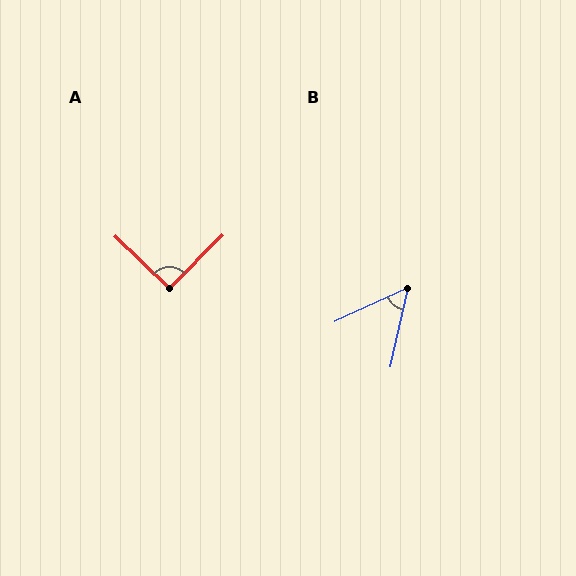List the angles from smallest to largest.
B (53°), A (91°).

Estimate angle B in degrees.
Approximately 53 degrees.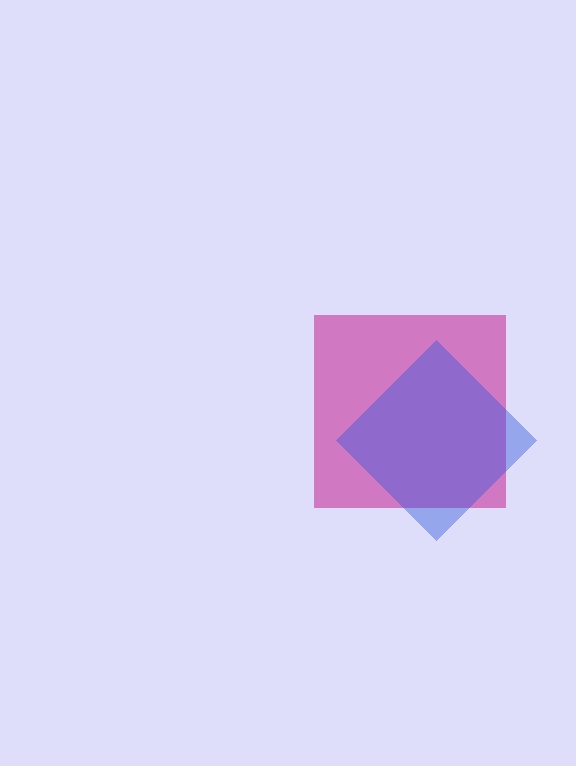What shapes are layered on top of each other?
The layered shapes are: a magenta square, a blue diamond.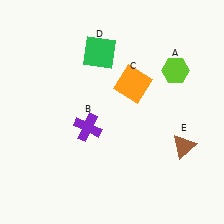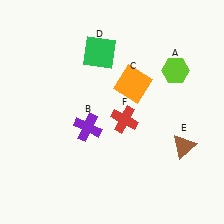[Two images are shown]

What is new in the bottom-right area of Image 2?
A red cross (F) was added in the bottom-right area of Image 2.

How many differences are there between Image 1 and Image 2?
There is 1 difference between the two images.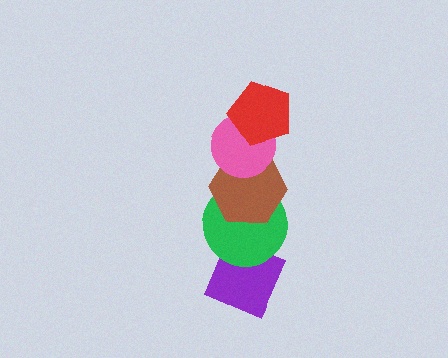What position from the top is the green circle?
The green circle is 4th from the top.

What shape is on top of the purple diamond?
The green circle is on top of the purple diamond.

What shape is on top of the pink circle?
The red pentagon is on top of the pink circle.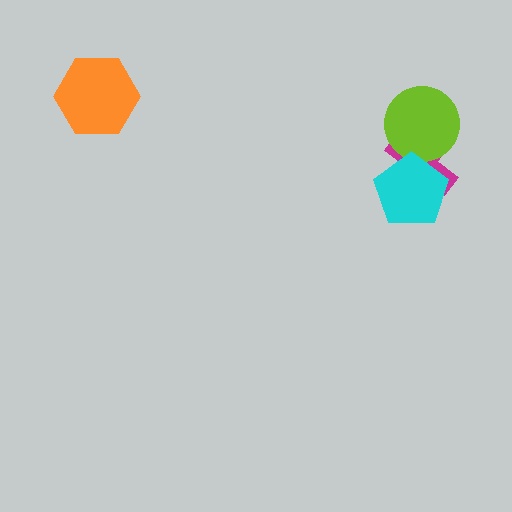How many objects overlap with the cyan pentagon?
2 objects overlap with the cyan pentagon.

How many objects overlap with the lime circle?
2 objects overlap with the lime circle.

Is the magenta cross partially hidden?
Yes, it is partially covered by another shape.